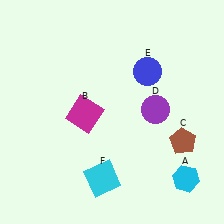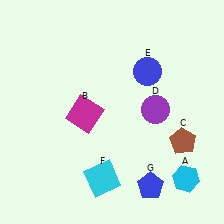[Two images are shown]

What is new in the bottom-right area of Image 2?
A blue pentagon (G) was added in the bottom-right area of Image 2.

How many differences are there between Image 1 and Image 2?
There is 1 difference between the two images.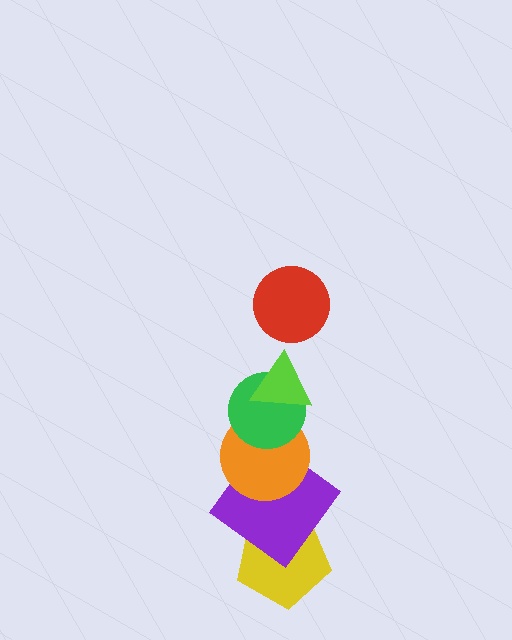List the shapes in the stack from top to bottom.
From top to bottom: the red circle, the lime triangle, the green circle, the orange circle, the purple diamond, the yellow pentagon.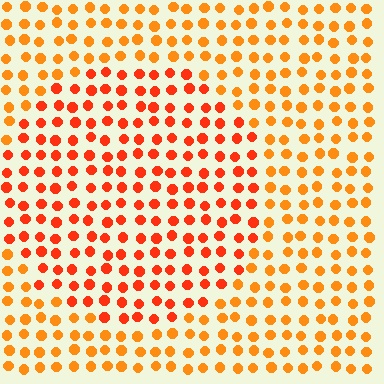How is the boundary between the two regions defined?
The boundary is defined purely by a slight shift in hue (about 23 degrees). Spacing, size, and orientation are identical on both sides.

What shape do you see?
I see a circle.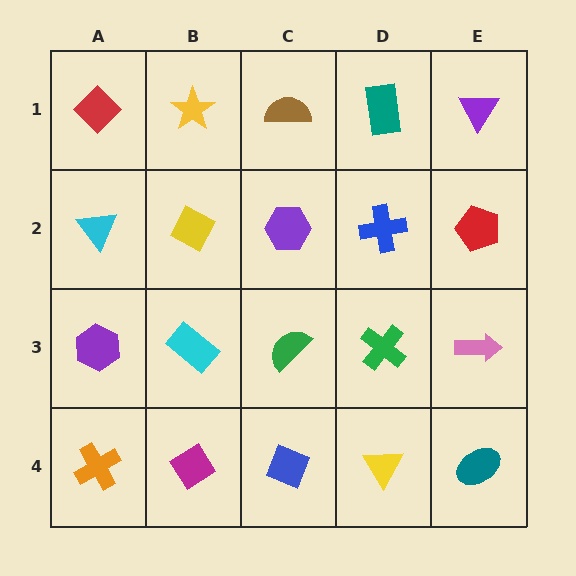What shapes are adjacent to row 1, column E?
A red pentagon (row 2, column E), a teal rectangle (row 1, column D).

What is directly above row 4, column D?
A green cross.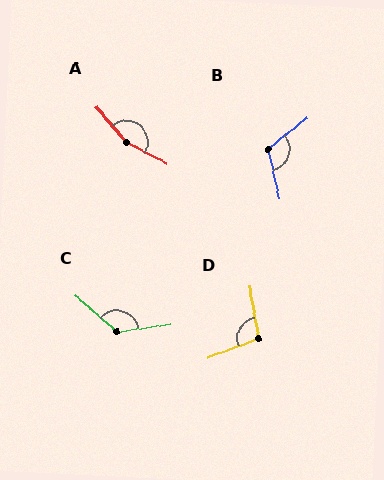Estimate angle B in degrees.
Approximately 115 degrees.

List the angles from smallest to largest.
D (102°), B (115°), C (131°), A (158°).